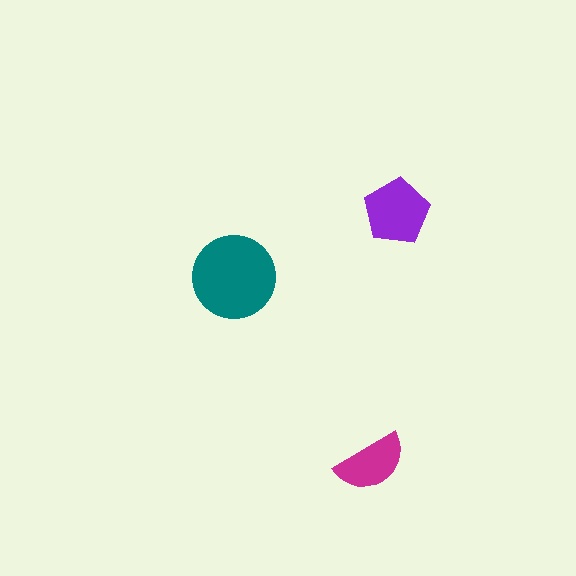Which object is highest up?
The purple pentagon is topmost.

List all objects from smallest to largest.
The magenta semicircle, the purple pentagon, the teal circle.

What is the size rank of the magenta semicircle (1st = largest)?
3rd.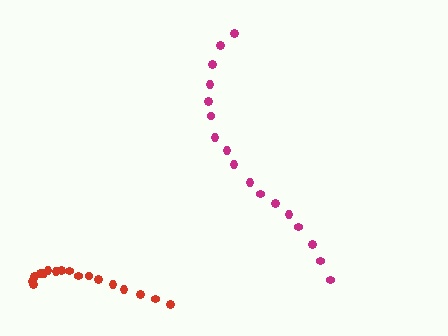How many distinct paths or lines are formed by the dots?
There are 2 distinct paths.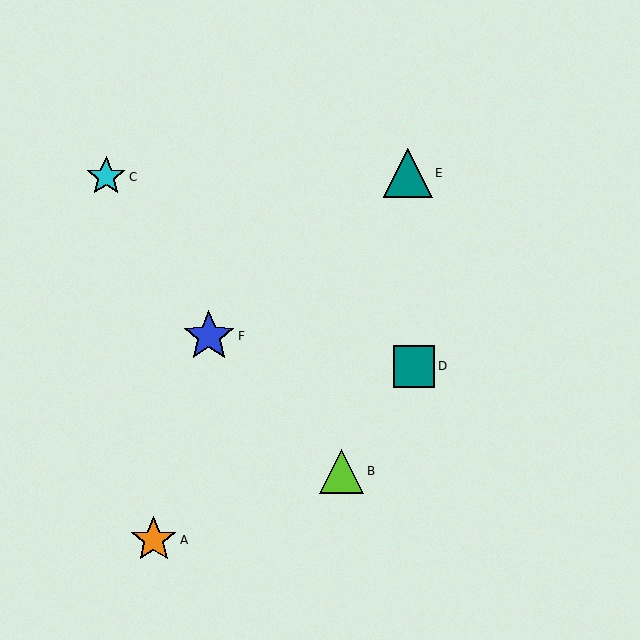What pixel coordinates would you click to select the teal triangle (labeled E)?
Click at (408, 173) to select the teal triangle E.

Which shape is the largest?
The blue star (labeled F) is the largest.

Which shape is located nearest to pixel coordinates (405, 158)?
The teal triangle (labeled E) at (408, 173) is nearest to that location.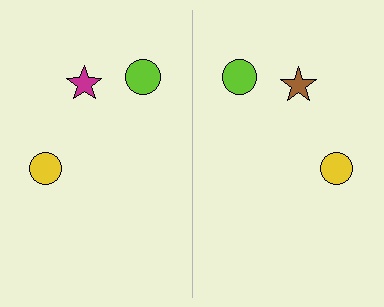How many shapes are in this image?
There are 6 shapes in this image.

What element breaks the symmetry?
The brown star on the right side breaks the symmetry — its mirror counterpart is magenta.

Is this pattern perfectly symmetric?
No, the pattern is not perfectly symmetric. The brown star on the right side breaks the symmetry — its mirror counterpart is magenta.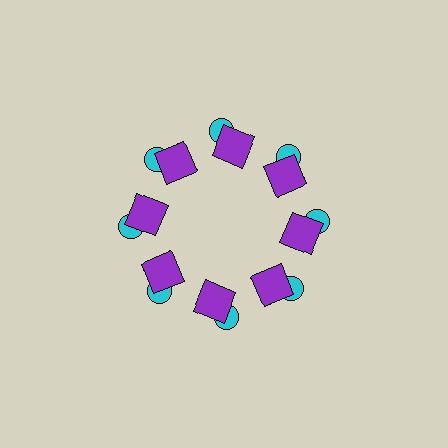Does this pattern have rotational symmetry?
Yes, this pattern has 8-fold rotational symmetry. It looks the same after rotating 45 degrees around the center.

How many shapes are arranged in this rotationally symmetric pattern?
There are 16 shapes, arranged in 8 groups of 2.